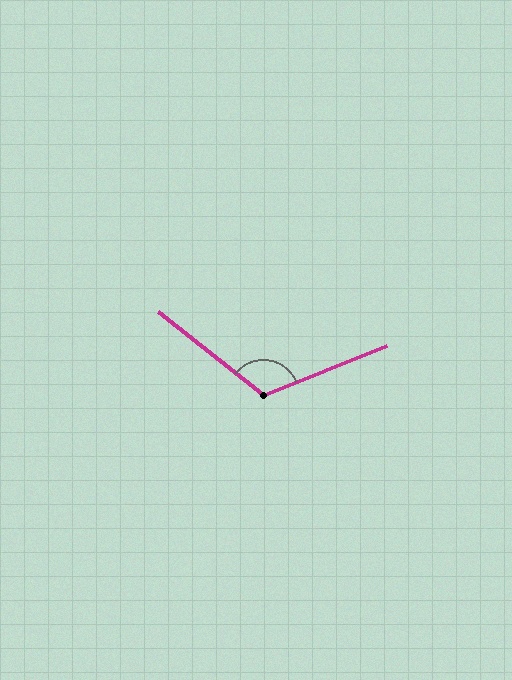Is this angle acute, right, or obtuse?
It is obtuse.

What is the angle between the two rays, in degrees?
Approximately 120 degrees.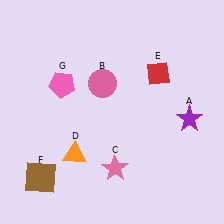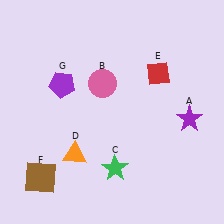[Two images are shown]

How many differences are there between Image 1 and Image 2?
There are 2 differences between the two images.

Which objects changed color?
C changed from pink to green. G changed from pink to purple.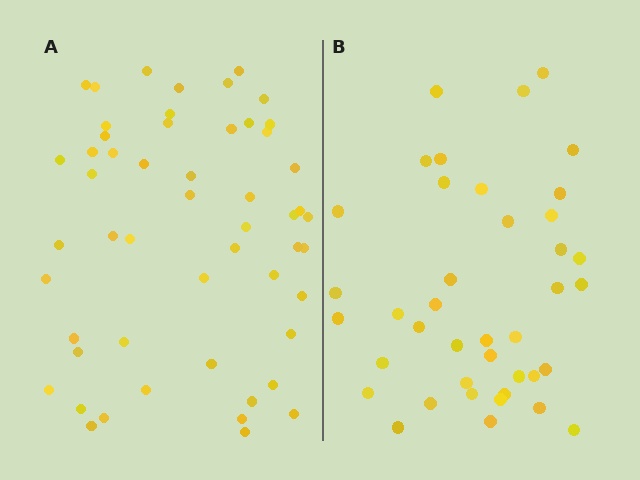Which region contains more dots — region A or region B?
Region A (the left region) has more dots.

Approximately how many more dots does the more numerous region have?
Region A has approximately 15 more dots than region B.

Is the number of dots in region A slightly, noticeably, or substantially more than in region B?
Region A has noticeably more, but not dramatically so. The ratio is roughly 1.3 to 1.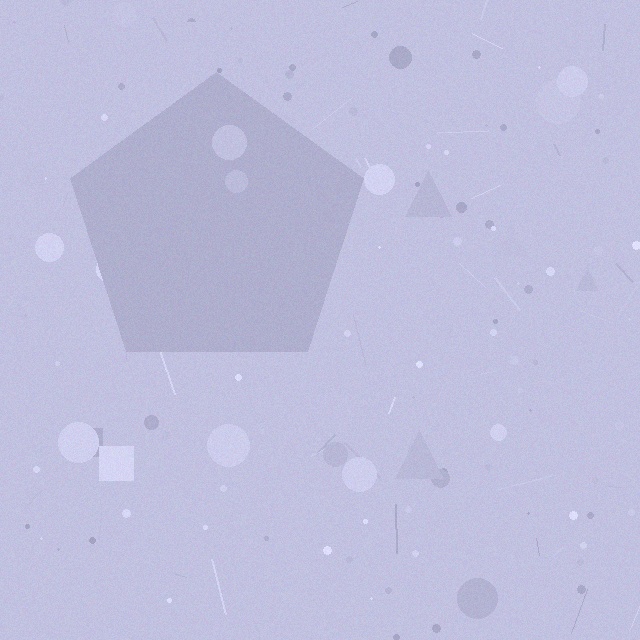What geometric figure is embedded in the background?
A pentagon is embedded in the background.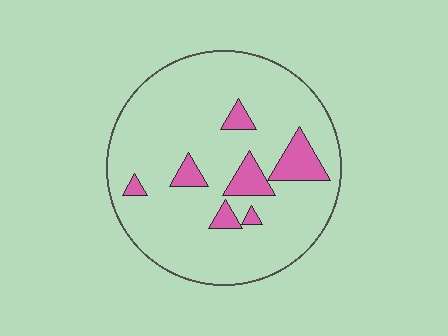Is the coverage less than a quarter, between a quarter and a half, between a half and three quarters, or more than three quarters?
Less than a quarter.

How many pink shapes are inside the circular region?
7.